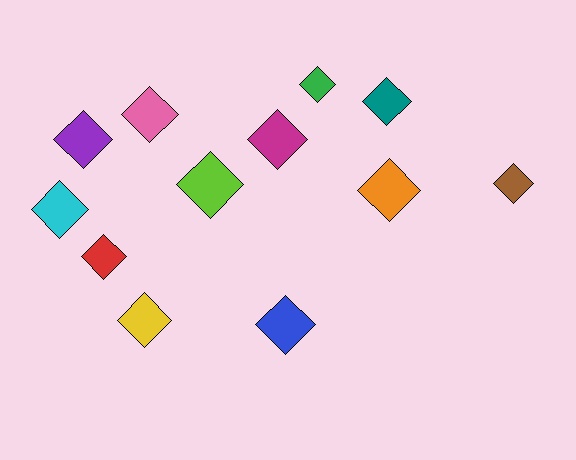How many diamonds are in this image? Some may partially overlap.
There are 12 diamonds.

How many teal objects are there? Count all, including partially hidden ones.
There is 1 teal object.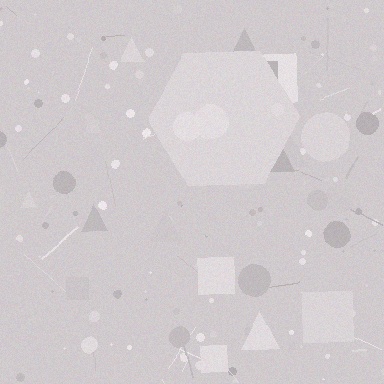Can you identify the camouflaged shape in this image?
The camouflaged shape is a hexagon.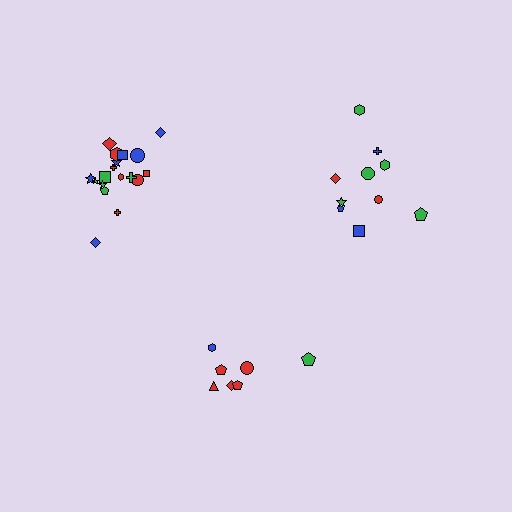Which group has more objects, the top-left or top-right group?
The top-left group.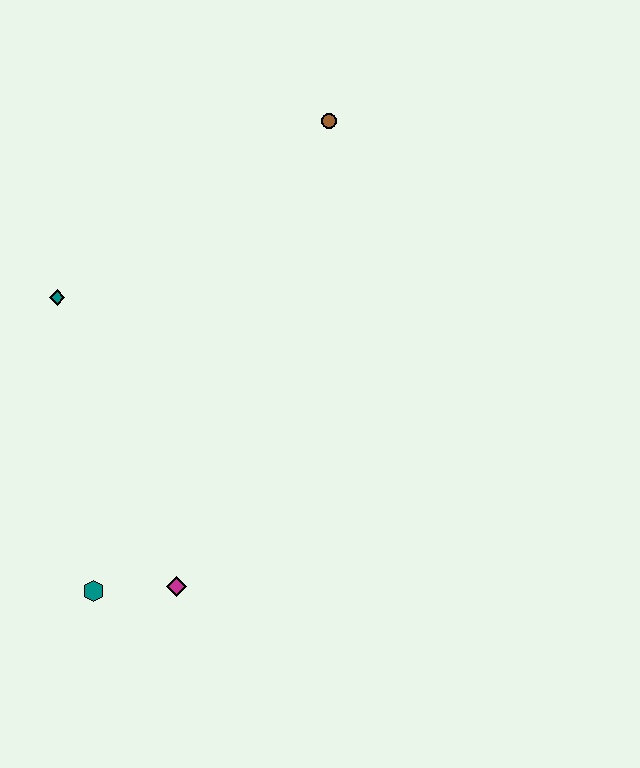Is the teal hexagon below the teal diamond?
Yes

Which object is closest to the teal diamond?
The teal hexagon is closest to the teal diamond.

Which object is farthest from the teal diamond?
The brown circle is farthest from the teal diamond.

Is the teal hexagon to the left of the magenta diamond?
Yes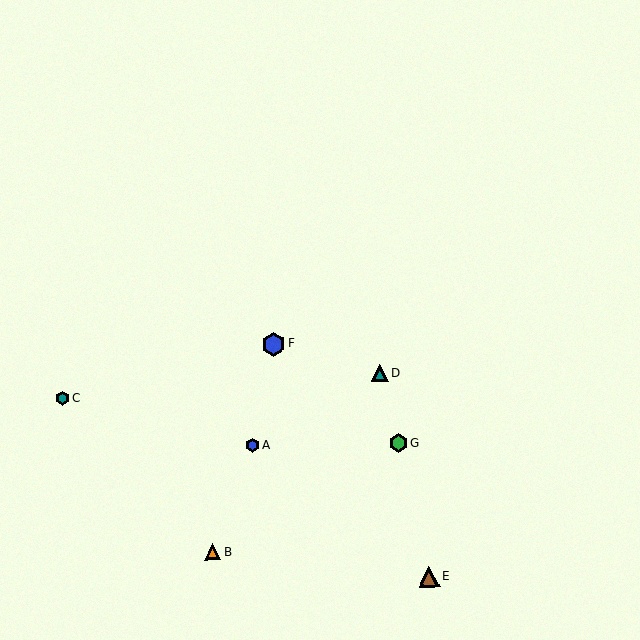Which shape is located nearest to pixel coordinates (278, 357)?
The blue hexagon (labeled F) at (274, 344) is nearest to that location.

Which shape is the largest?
The blue hexagon (labeled F) is the largest.